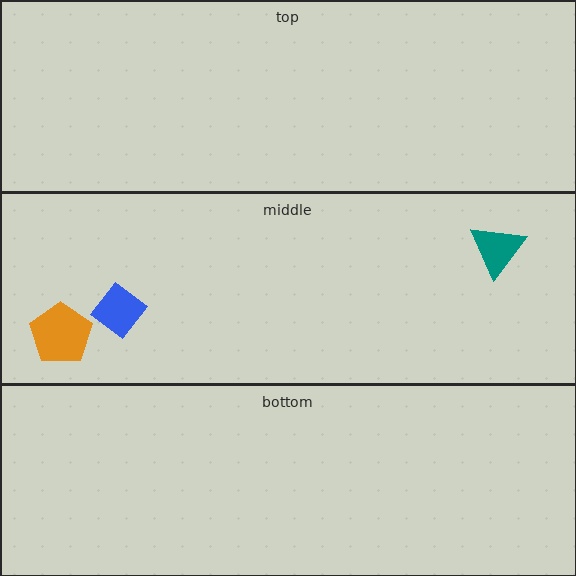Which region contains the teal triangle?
The middle region.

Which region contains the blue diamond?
The middle region.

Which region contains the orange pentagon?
The middle region.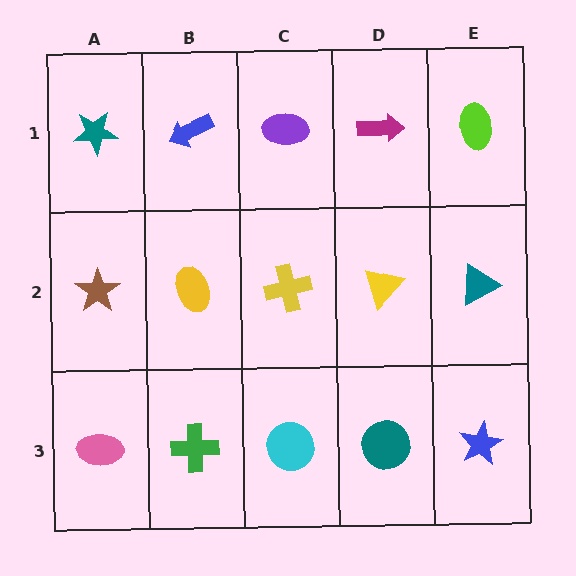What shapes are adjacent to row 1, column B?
A yellow ellipse (row 2, column B), a teal star (row 1, column A), a purple ellipse (row 1, column C).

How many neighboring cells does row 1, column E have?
2.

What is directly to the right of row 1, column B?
A purple ellipse.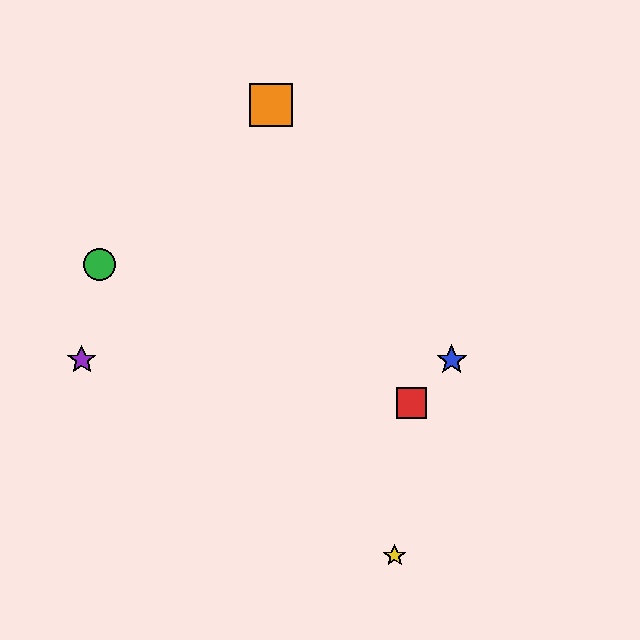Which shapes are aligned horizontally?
The blue star, the purple star are aligned horizontally.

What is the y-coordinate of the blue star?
The blue star is at y≈360.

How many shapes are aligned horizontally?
2 shapes (the blue star, the purple star) are aligned horizontally.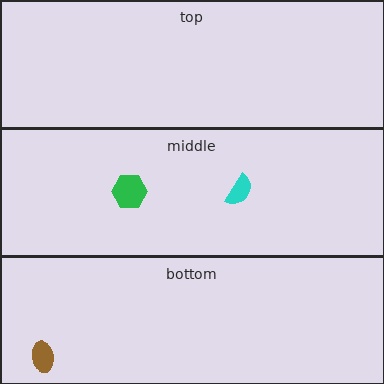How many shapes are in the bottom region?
1.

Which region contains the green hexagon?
The middle region.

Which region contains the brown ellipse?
The bottom region.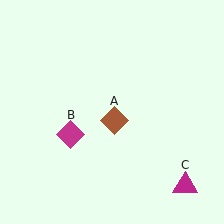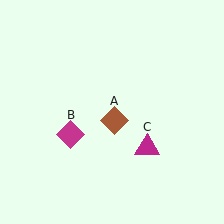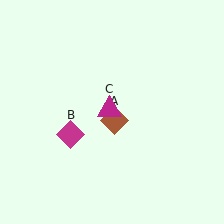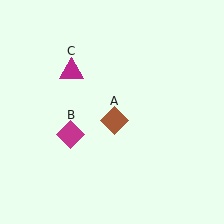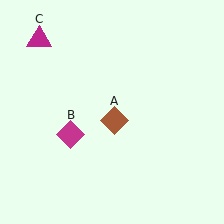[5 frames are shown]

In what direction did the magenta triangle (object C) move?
The magenta triangle (object C) moved up and to the left.